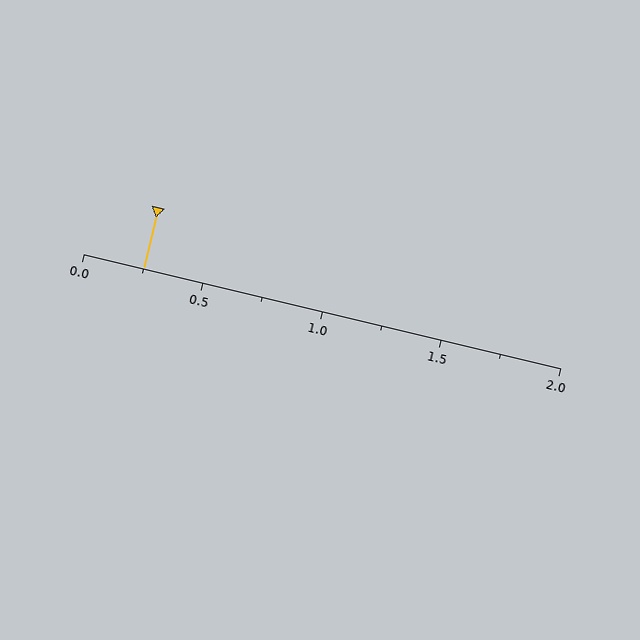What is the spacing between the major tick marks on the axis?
The major ticks are spaced 0.5 apart.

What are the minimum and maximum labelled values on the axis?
The axis runs from 0.0 to 2.0.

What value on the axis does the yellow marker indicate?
The marker indicates approximately 0.25.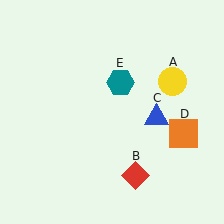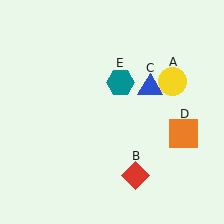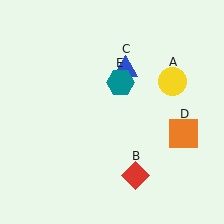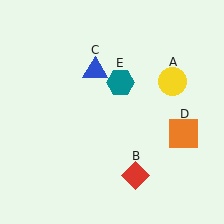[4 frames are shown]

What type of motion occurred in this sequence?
The blue triangle (object C) rotated counterclockwise around the center of the scene.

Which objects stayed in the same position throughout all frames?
Yellow circle (object A) and red diamond (object B) and orange square (object D) and teal hexagon (object E) remained stationary.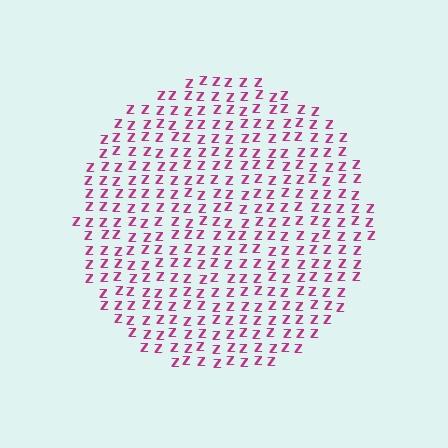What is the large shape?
The large shape is a circle.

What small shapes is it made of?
It is made of small letter Z's.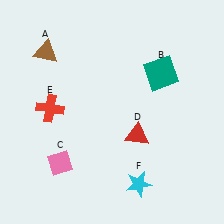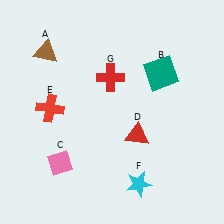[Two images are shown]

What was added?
A red cross (G) was added in Image 2.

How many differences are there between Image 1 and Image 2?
There is 1 difference between the two images.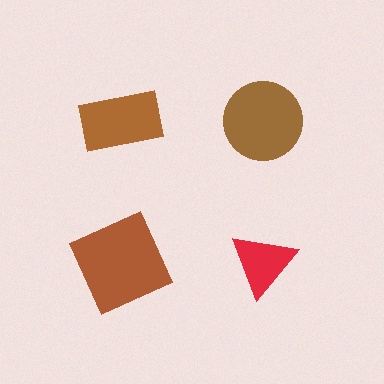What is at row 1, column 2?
A brown circle.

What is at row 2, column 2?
A red triangle.